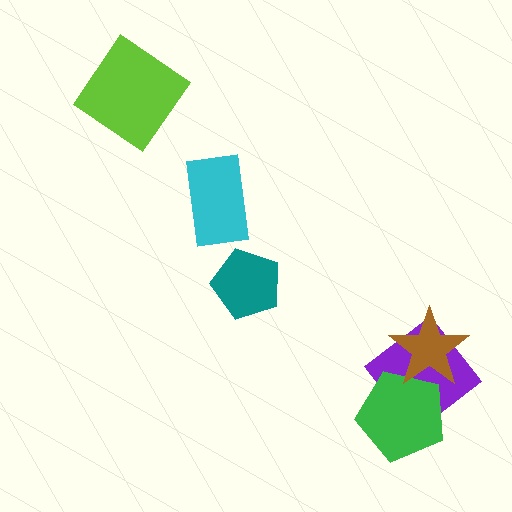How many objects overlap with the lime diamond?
0 objects overlap with the lime diamond.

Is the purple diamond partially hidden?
Yes, it is partially covered by another shape.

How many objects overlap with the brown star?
2 objects overlap with the brown star.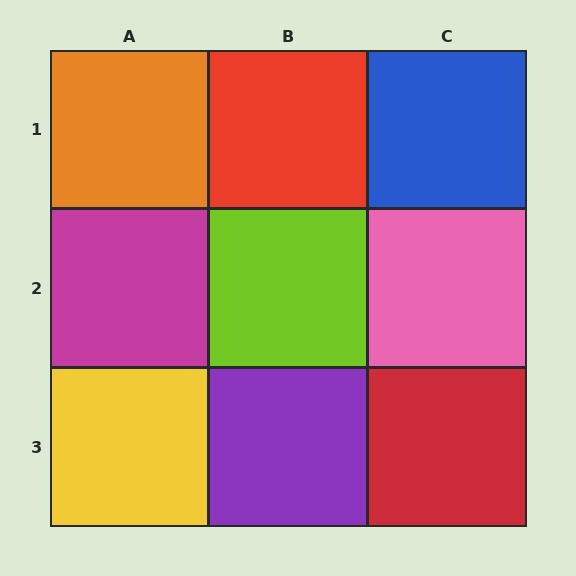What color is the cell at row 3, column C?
Red.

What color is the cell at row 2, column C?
Pink.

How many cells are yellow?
1 cell is yellow.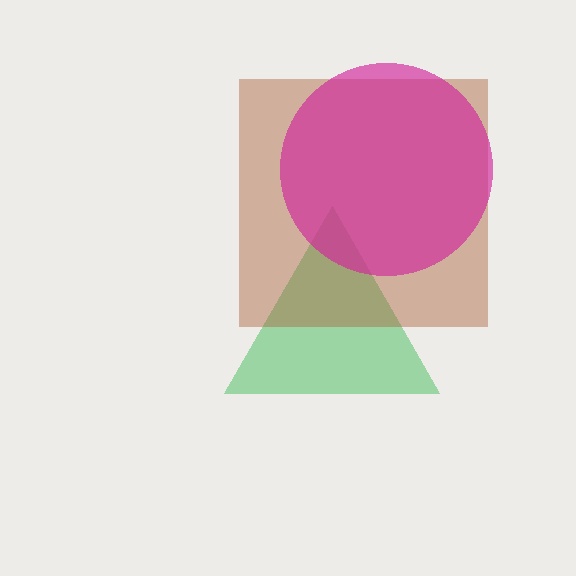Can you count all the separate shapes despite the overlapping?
Yes, there are 3 separate shapes.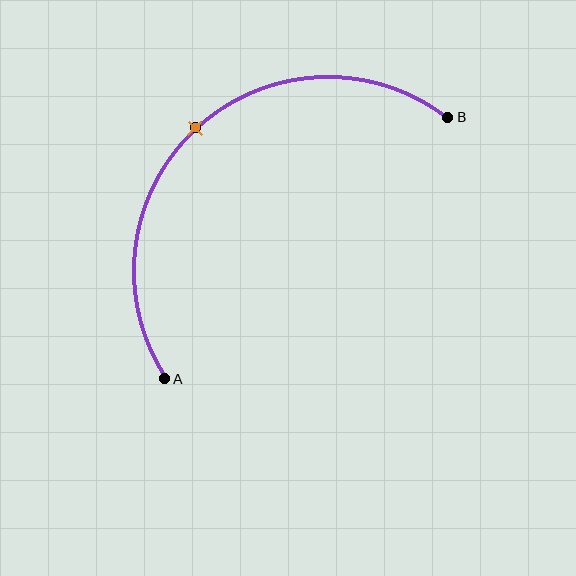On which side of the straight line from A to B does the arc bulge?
The arc bulges above and to the left of the straight line connecting A and B.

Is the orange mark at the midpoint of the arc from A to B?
Yes. The orange mark lies on the arc at equal arc-length from both A and B — it is the arc midpoint.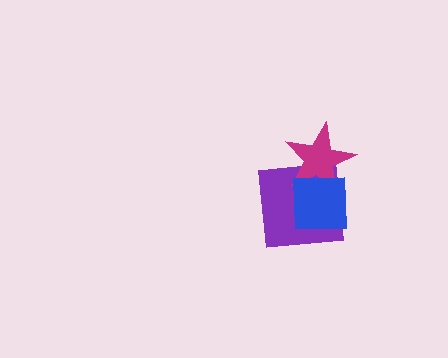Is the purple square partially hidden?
Yes, it is partially covered by another shape.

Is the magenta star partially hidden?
Yes, it is partially covered by another shape.